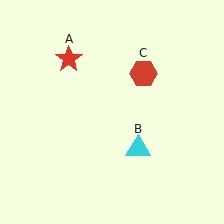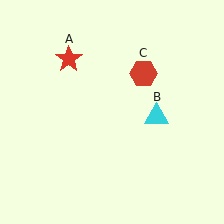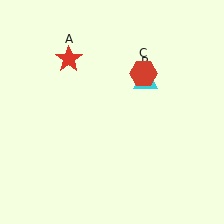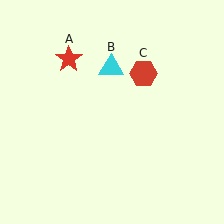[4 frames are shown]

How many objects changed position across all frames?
1 object changed position: cyan triangle (object B).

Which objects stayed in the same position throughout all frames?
Red star (object A) and red hexagon (object C) remained stationary.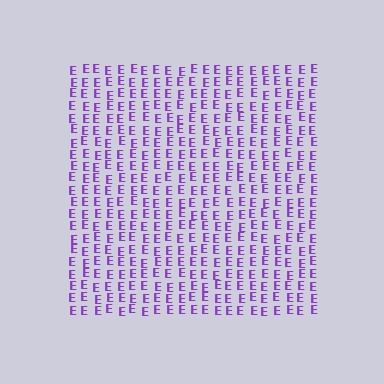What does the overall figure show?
The overall figure shows a square.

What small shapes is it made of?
It is made of small letter E's.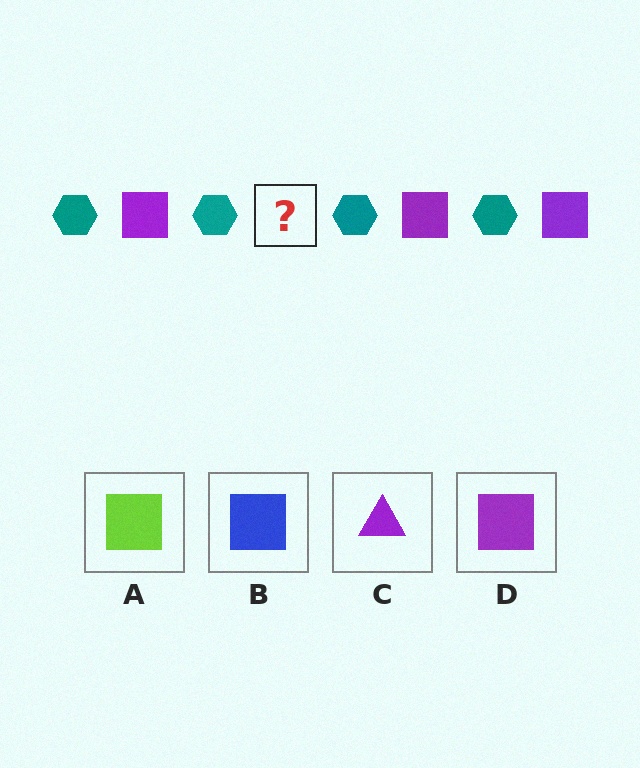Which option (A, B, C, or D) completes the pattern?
D.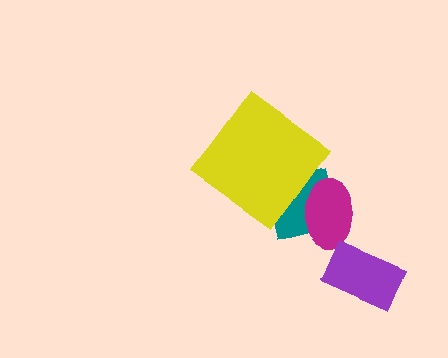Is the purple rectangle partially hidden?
No, no other shape covers it.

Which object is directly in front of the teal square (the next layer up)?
The yellow diamond is directly in front of the teal square.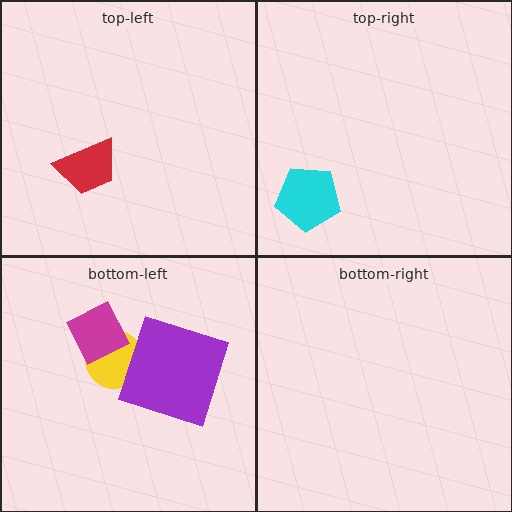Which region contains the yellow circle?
The bottom-left region.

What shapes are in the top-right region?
The cyan pentagon.